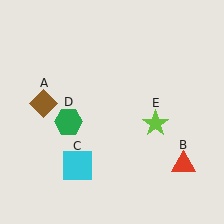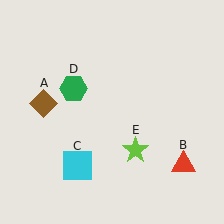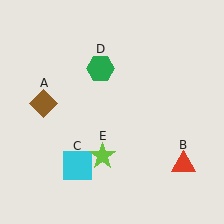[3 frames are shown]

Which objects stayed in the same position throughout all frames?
Brown diamond (object A) and red triangle (object B) and cyan square (object C) remained stationary.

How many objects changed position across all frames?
2 objects changed position: green hexagon (object D), lime star (object E).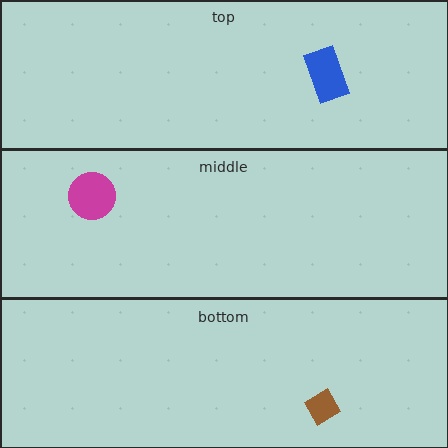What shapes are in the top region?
The blue rectangle.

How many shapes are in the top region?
1.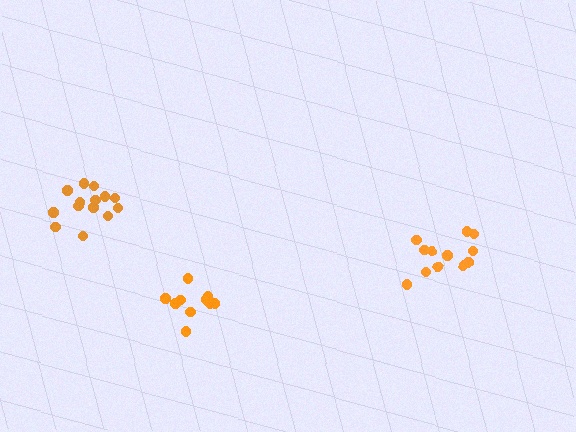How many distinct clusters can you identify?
There are 3 distinct clusters.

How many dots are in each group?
Group 1: 12 dots, Group 2: 11 dots, Group 3: 14 dots (37 total).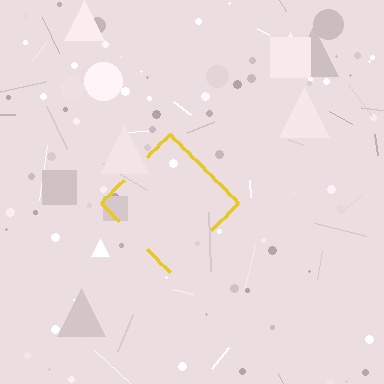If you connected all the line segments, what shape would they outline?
They would outline a diamond.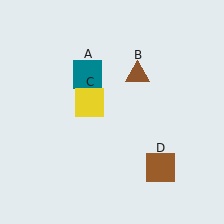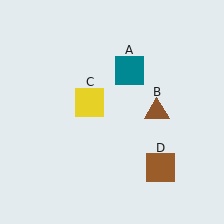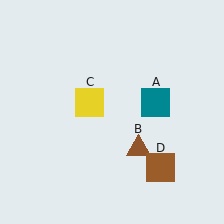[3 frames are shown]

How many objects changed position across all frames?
2 objects changed position: teal square (object A), brown triangle (object B).